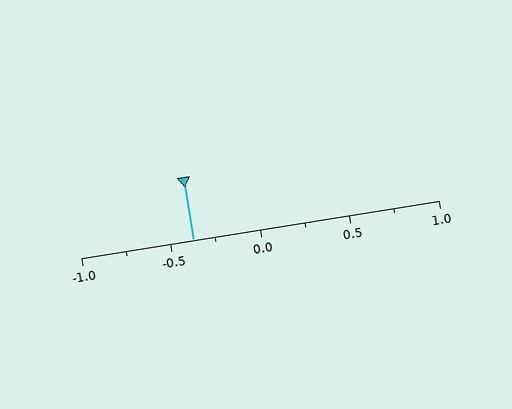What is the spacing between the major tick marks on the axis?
The major ticks are spaced 0.5 apart.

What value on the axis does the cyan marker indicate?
The marker indicates approximately -0.38.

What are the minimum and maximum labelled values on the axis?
The axis runs from -1.0 to 1.0.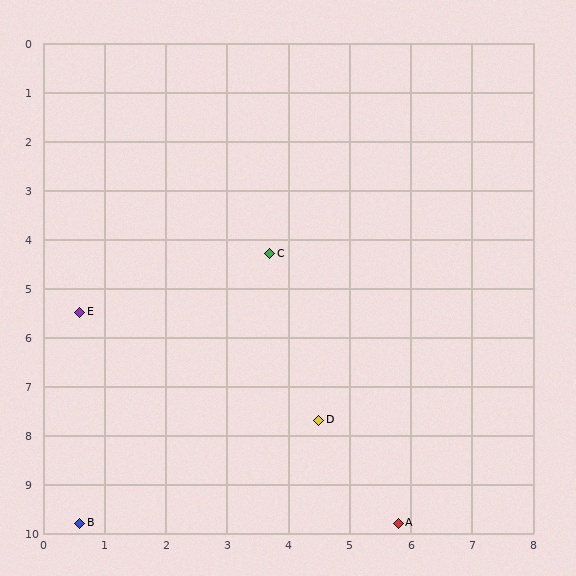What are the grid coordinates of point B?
Point B is at approximately (0.6, 9.8).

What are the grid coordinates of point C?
Point C is at approximately (3.7, 4.3).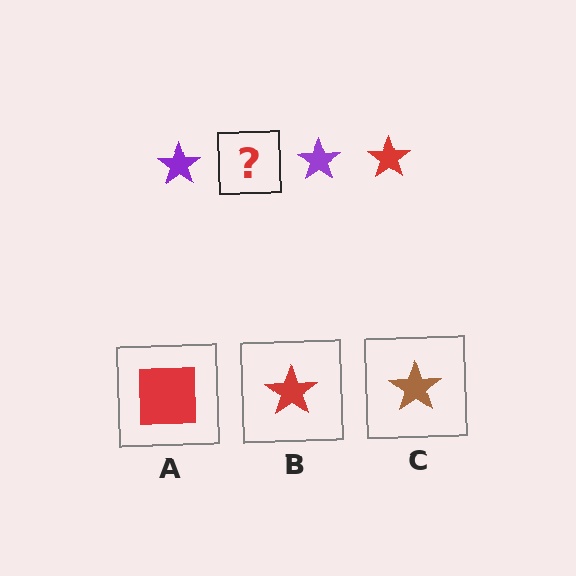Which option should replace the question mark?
Option B.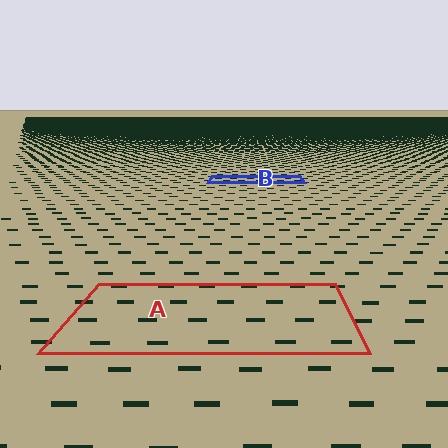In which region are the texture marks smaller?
The texture marks are smaller in region B, because it is farther away.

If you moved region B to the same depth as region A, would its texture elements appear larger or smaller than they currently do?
They would appear larger. At a closer depth, the same texture elements are projected at a bigger on-screen size.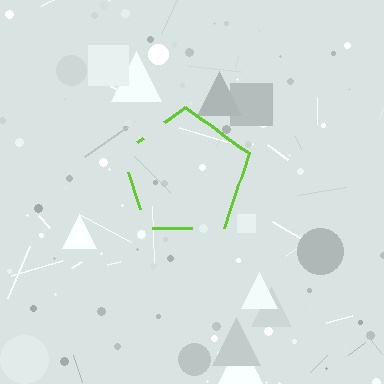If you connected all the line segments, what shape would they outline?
They would outline a pentagon.